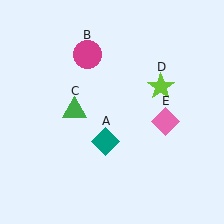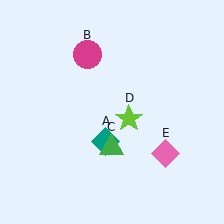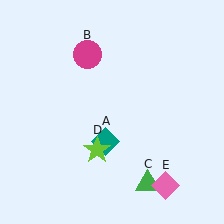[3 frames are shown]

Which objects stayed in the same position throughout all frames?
Teal diamond (object A) and magenta circle (object B) remained stationary.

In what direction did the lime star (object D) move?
The lime star (object D) moved down and to the left.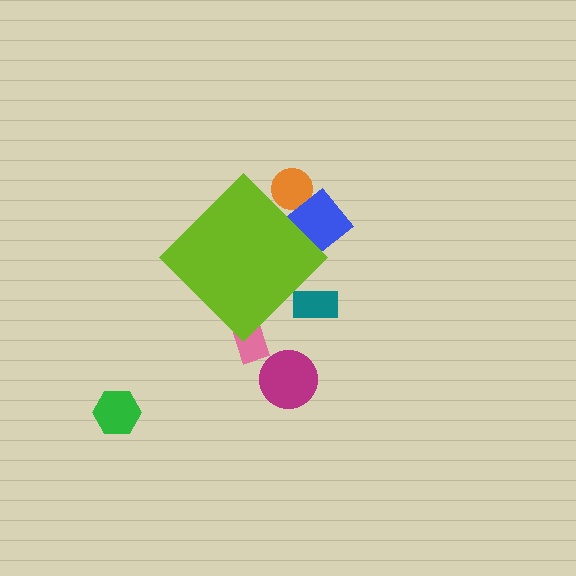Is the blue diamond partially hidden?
Yes, the blue diamond is partially hidden behind the lime diamond.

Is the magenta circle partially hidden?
No, the magenta circle is fully visible.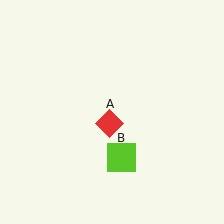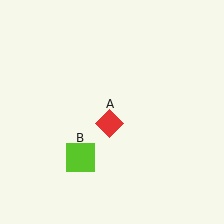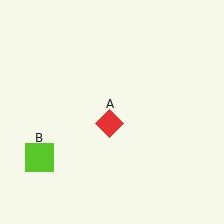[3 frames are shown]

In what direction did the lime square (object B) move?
The lime square (object B) moved left.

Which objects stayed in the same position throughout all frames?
Red diamond (object A) remained stationary.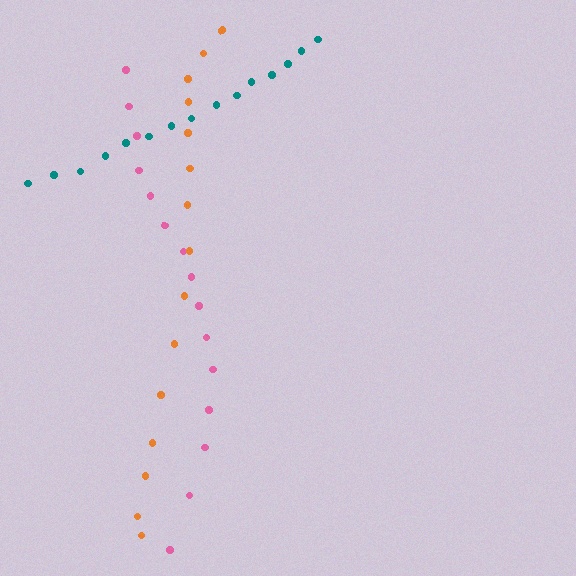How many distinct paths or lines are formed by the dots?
There are 3 distinct paths.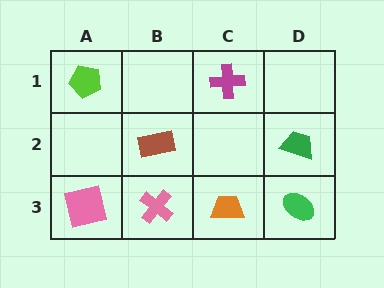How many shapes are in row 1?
2 shapes.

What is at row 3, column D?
A green ellipse.